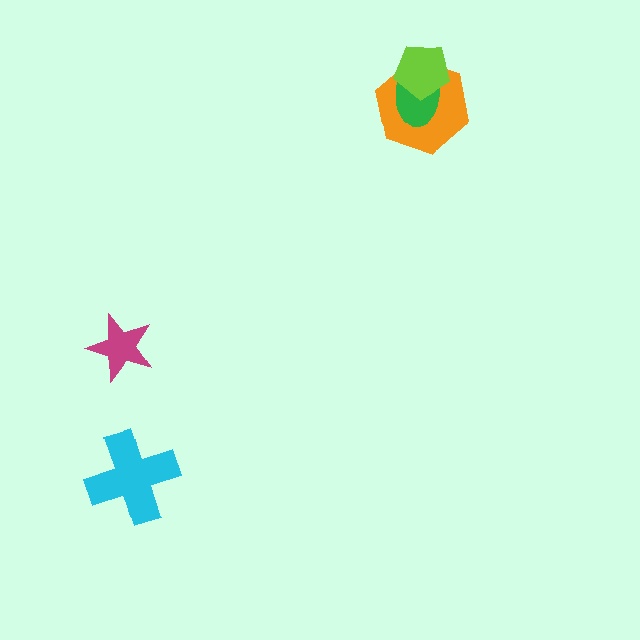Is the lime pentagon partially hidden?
No, no other shape covers it.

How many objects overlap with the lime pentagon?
2 objects overlap with the lime pentagon.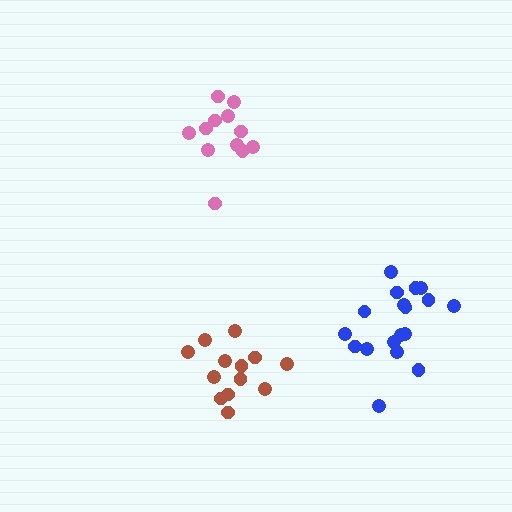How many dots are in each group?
Group 1: 12 dots, Group 2: 13 dots, Group 3: 18 dots (43 total).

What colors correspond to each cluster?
The clusters are colored: pink, brown, blue.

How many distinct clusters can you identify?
There are 3 distinct clusters.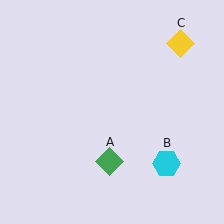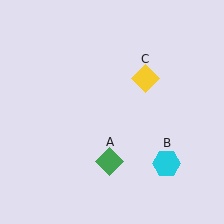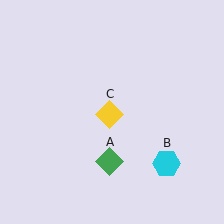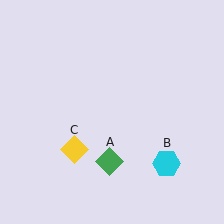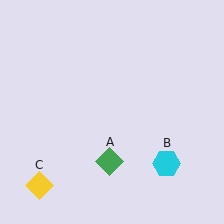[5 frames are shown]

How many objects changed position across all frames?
1 object changed position: yellow diamond (object C).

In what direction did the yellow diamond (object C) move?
The yellow diamond (object C) moved down and to the left.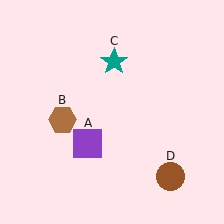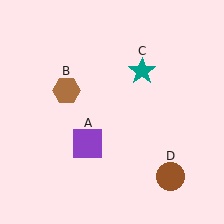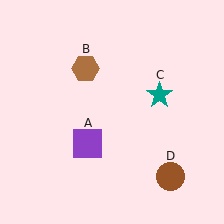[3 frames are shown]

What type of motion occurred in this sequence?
The brown hexagon (object B), teal star (object C) rotated clockwise around the center of the scene.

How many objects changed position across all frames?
2 objects changed position: brown hexagon (object B), teal star (object C).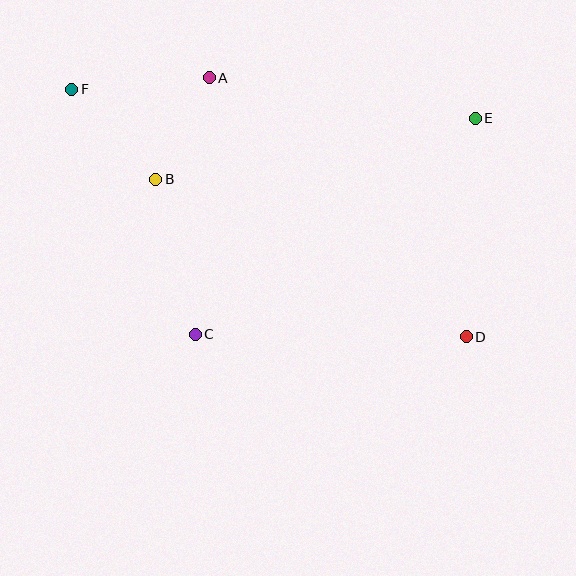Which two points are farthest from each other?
Points D and F are farthest from each other.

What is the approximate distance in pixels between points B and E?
The distance between B and E is approximately 325 pixels.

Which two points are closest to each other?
Points A and B are closest to each other.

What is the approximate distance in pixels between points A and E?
The distance between A and E is approximately 269 pixels.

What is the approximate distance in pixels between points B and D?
The distance between B and D is approximately 348 pixels.